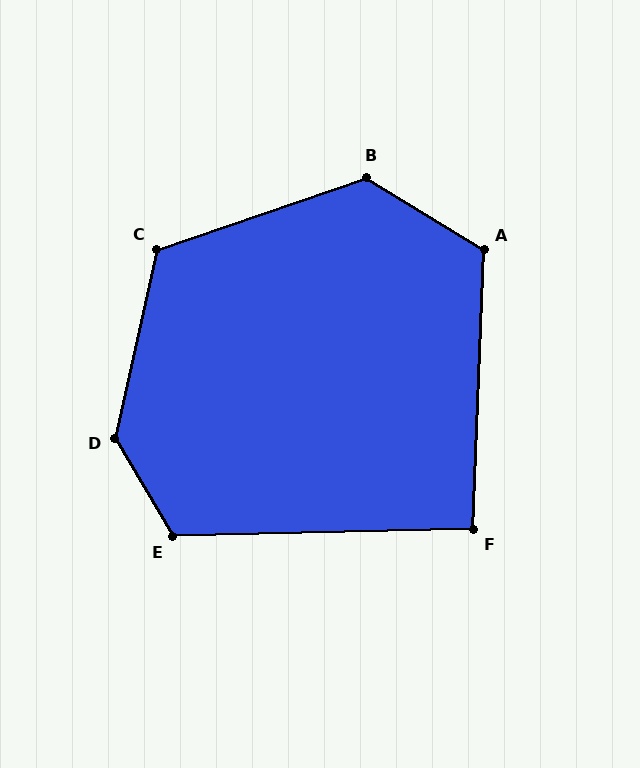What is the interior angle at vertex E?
Approximately 119 degrees (obtuse).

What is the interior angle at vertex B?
Approximately 129 degrees (obtuse).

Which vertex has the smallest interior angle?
F, at approximately 93 degrees.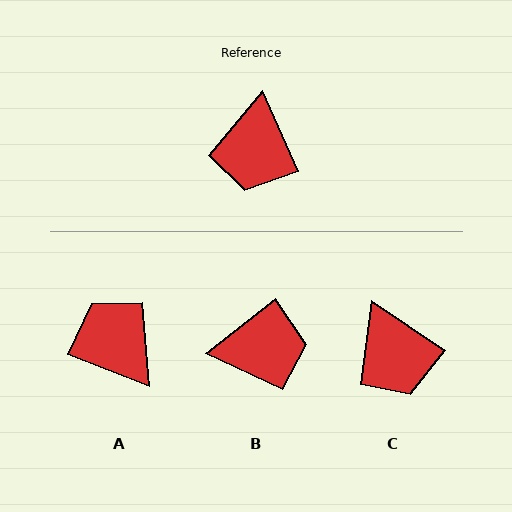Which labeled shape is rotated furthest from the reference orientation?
A, about 135 degrees away.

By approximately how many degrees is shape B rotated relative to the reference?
Approximately 105 degrees counter-clockwise.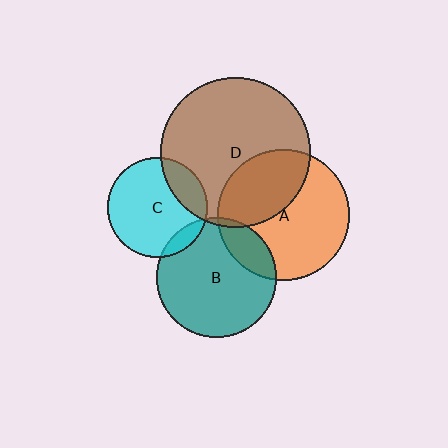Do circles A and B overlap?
Yes.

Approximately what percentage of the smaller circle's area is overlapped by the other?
Approximately 20%.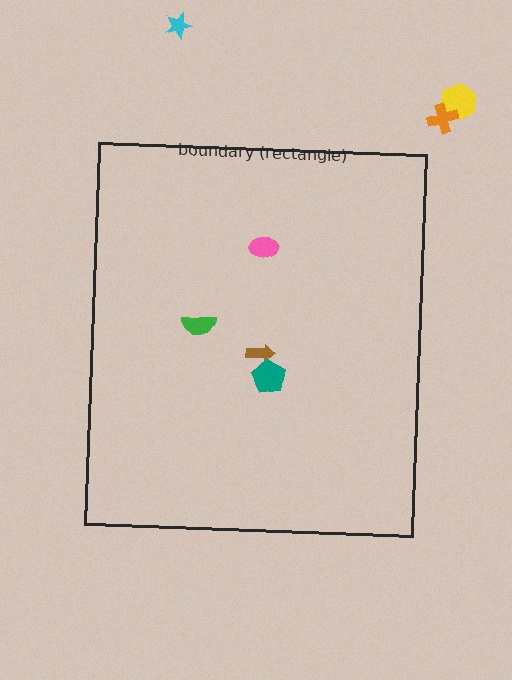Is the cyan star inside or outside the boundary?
Outside.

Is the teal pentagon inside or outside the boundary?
Inside.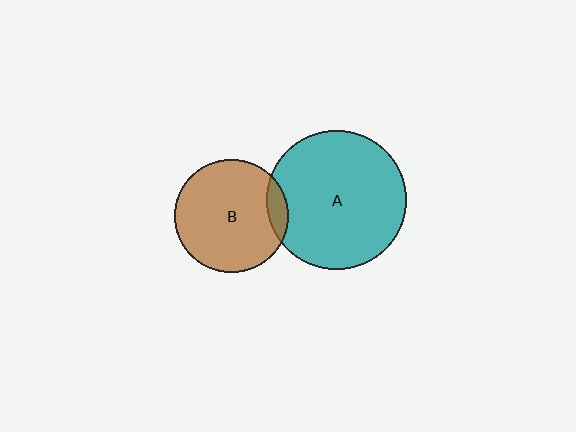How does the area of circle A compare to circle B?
Approximately 1.5 times.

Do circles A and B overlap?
Yes.